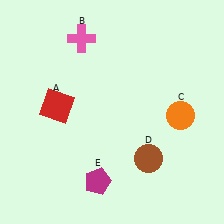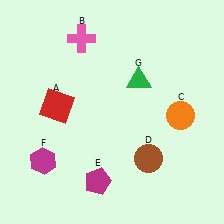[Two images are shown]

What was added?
A magenta hexagon (F), a green triangle (G) were added in Image 2.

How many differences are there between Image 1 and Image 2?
There are 2 differences between the two images.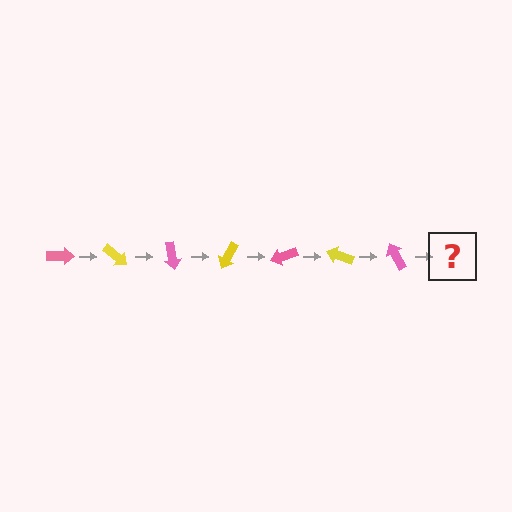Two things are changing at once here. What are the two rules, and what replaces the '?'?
The two rules are that it rotates 40 degrees each step and the color cycles through pink and yellow. The '?' should be a yellow arrow, rotated 280 degrees from the start.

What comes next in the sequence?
The next element should be a yellow arrow, rotated 280 degrees from the start.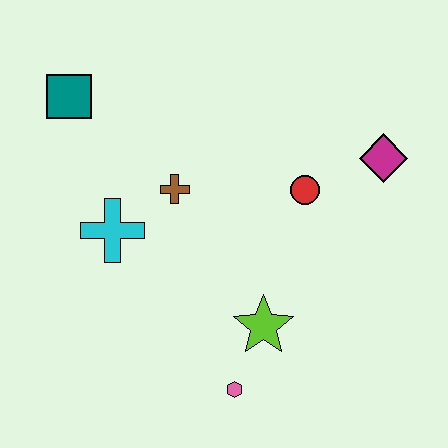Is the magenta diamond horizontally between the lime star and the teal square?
No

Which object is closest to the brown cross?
The cyan cross is closest to the brown cross.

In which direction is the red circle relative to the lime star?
The red circle is above the lime star.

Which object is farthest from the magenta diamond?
The teal square is farthest from the magenta diamond.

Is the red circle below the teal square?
Yes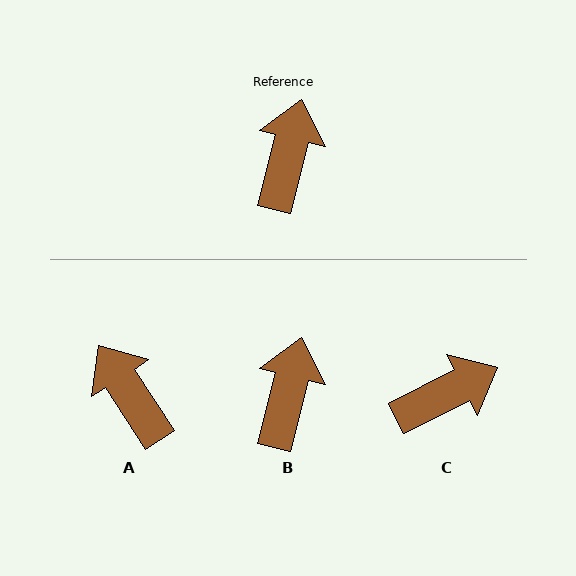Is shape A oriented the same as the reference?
No, it is off by about 47 degrees.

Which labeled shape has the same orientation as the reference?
B.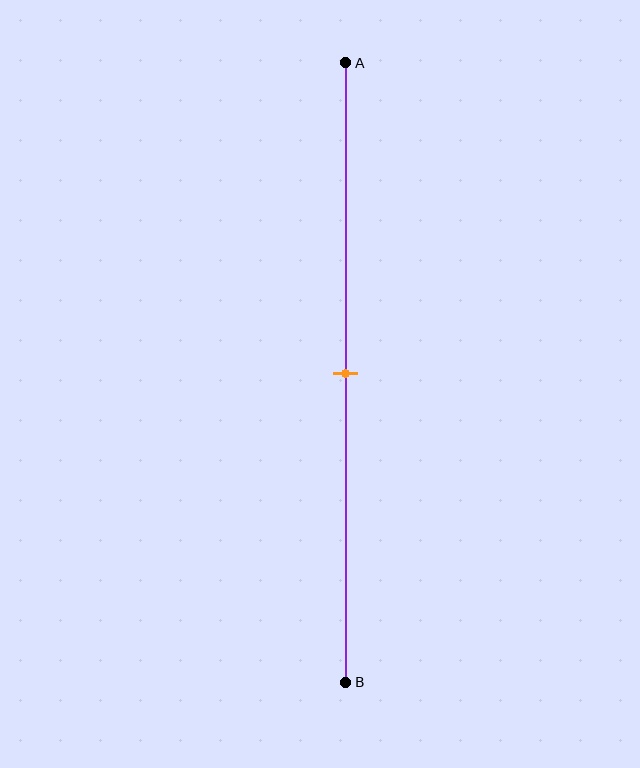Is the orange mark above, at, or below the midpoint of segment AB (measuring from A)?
The orange mark is approximately at the midpoint of segment AB.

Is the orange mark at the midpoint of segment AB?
Yes, the mark is approximately at the midpoint.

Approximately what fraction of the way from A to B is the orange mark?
The orange mark is approximately 50% of the way from A to B.